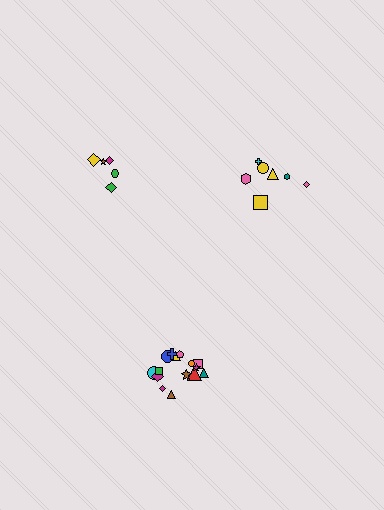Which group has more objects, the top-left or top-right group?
The top-right group.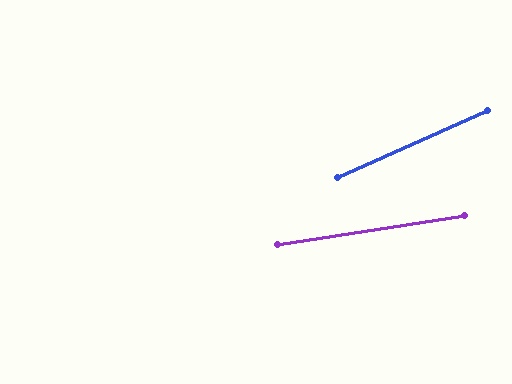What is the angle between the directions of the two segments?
Approximately 15 degrees.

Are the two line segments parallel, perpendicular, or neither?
Neither parallel nor perpendicular — they differ by about 15°.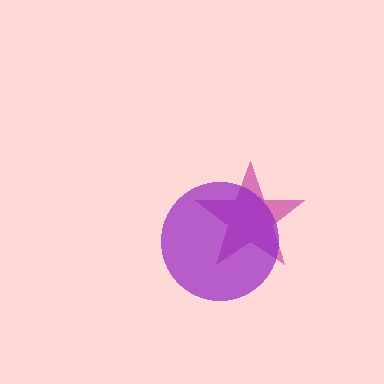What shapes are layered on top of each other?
The layered shapes are: a magenta star, a purple circle.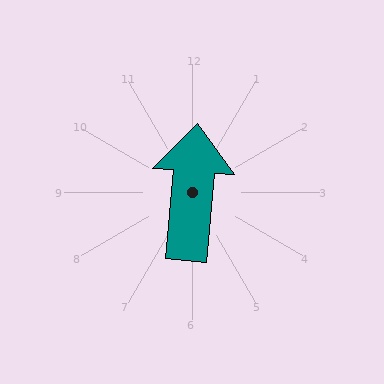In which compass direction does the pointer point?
North.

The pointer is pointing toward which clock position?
Roughly 12 o'clock.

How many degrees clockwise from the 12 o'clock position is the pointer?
Approximately 5 degrees.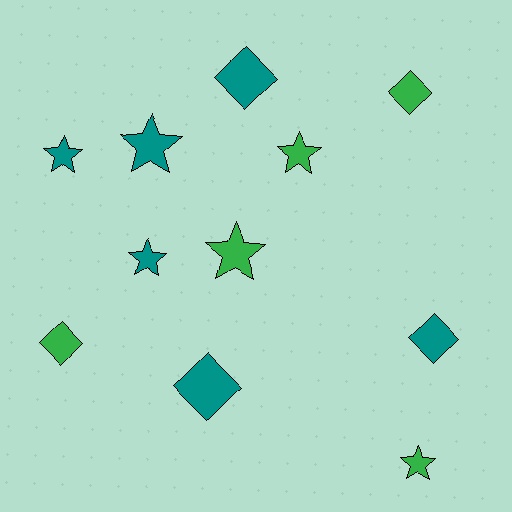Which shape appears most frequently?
Star, with 6 objects.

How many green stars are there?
There are 3 green stars.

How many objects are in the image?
There are 11 objects.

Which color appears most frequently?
Teal, with 6 objects.